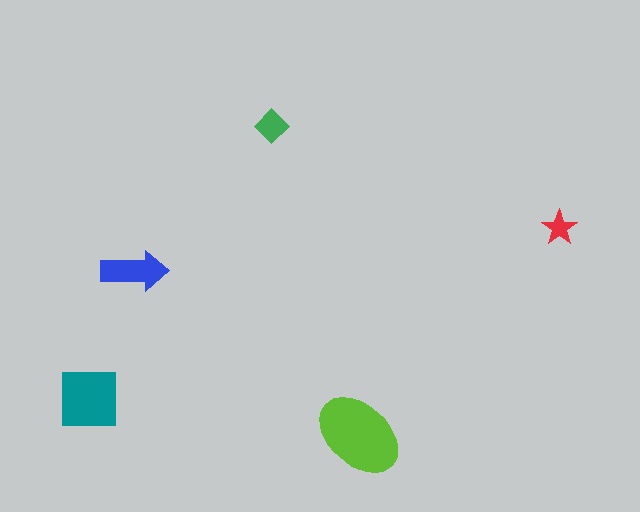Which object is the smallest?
The red star.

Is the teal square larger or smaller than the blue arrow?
Larger.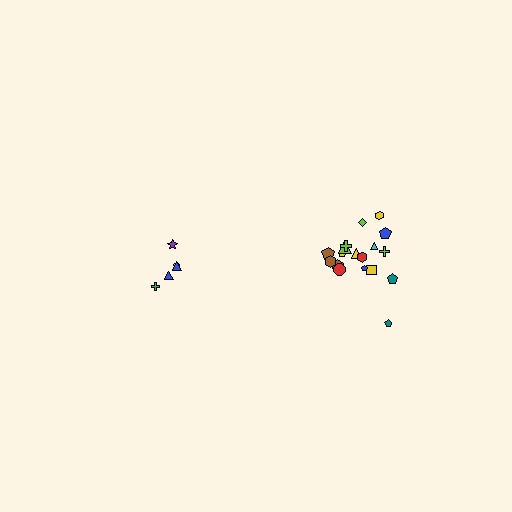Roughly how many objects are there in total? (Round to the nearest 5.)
Roughly 25 objects in total.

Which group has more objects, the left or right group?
The right group.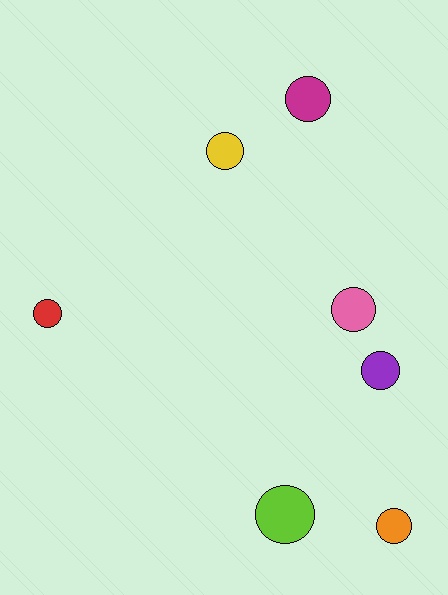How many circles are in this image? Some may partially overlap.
There are 7 circles.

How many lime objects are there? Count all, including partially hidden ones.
There is 1 lime object.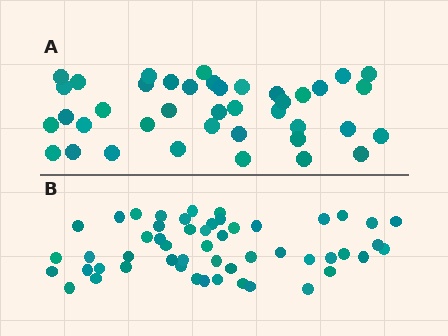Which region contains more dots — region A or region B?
Region B (the bottom region) has more dots.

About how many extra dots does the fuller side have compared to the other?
Region B has roughly 12 or so more dots than region A.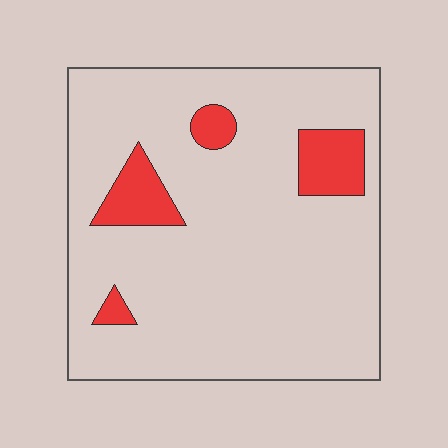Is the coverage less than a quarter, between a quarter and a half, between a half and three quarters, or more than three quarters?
Less than a quarter.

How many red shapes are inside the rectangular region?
4.